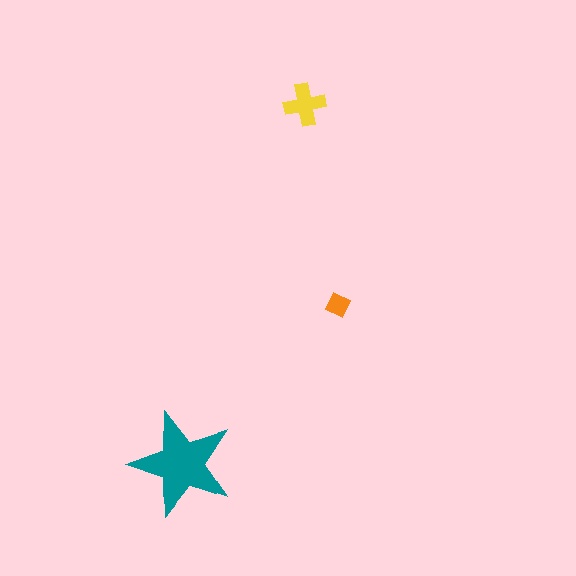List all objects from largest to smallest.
The teal star, the yellow cross, the orange diamond.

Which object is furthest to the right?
The orange diamond is rightmost.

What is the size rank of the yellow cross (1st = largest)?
2nd.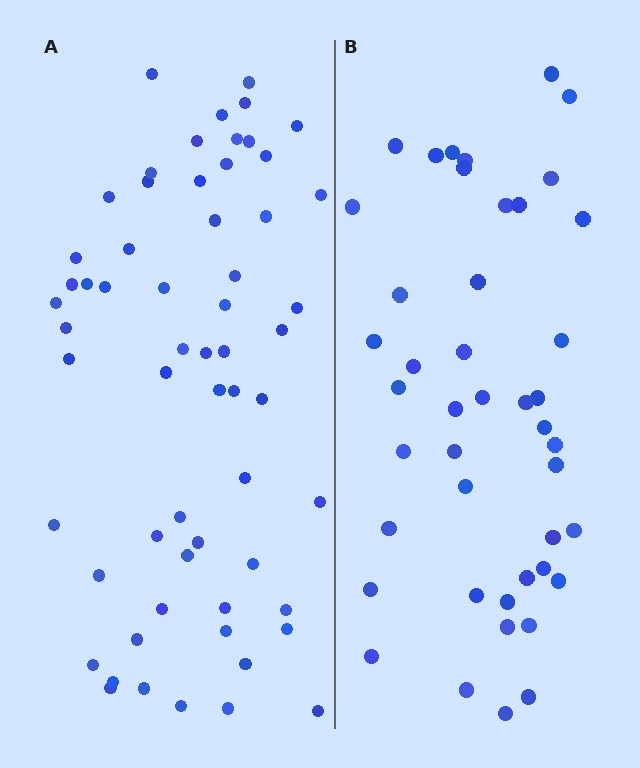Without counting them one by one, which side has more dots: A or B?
Region A (the left region) has more dots.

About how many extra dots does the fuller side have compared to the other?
Region A has approximately 15 more dots than region B.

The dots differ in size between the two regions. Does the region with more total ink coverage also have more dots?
No. Region B has more total ink coverage because its dots are larger, but region A actually contains more individual dots. Total area can be misleading — the number of items is what matters here.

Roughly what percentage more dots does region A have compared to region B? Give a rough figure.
About 35% more.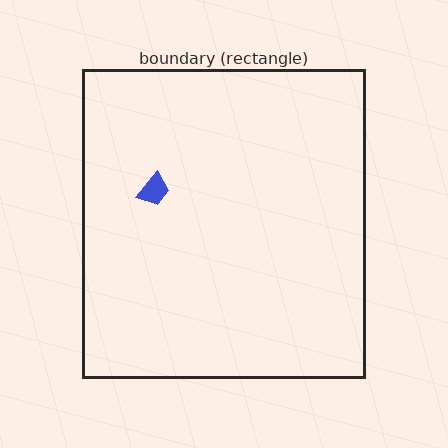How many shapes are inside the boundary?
1 inside, 0 outside.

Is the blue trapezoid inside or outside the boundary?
Inside.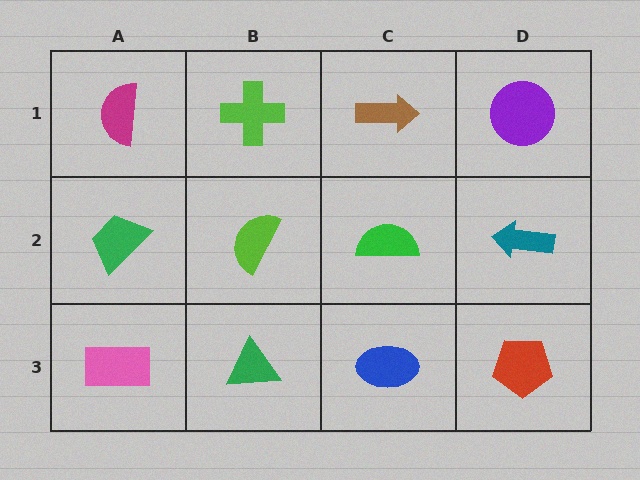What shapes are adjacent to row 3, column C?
A green semicircle (row 2, column C), a green triangle (row 3, column B), a red pentagon (row 3, column D).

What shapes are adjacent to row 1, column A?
A green trapezoid (row 2, column A), a lime cross (row 1, column B).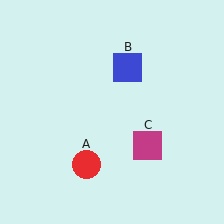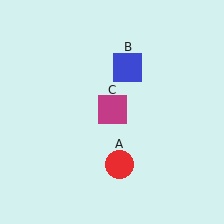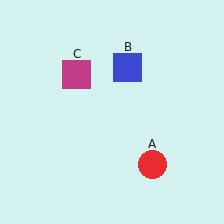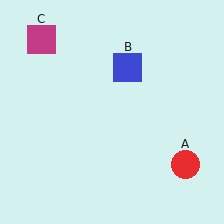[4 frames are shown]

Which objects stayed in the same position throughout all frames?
Blue square (object B) remained stationary.